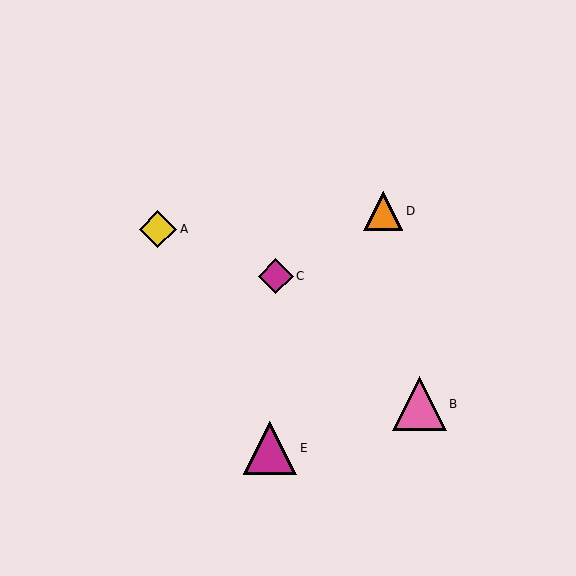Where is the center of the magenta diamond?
The center of the magenta diamond is at (276, 276).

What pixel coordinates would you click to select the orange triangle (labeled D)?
Click at (383, 211) to select the orange triangle D.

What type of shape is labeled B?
Shape B is a pink triangle.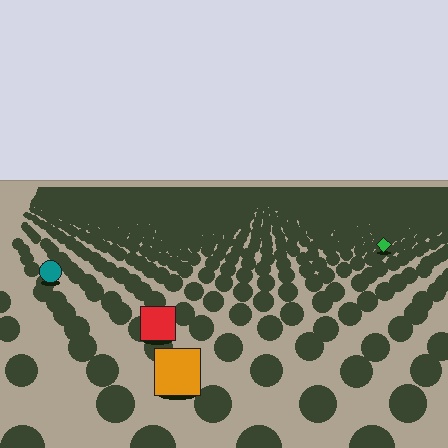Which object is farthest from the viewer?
The green diamond is farthest from the viewer. It appears smaller and the ground texture around it is denser.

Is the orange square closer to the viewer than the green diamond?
Yes. The orange square is closer — you can tell from the texture gradient: the ground texture is coarser near it.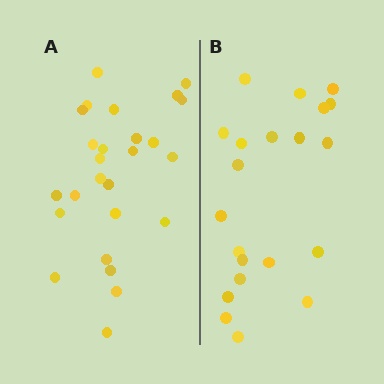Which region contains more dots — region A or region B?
Region A (the left region) has more dots.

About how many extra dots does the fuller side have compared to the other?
Region A has about 5 more dots than region B.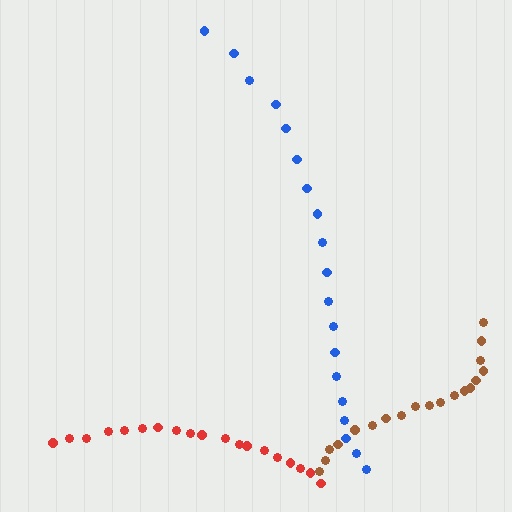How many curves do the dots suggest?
There are 3 distinct paths.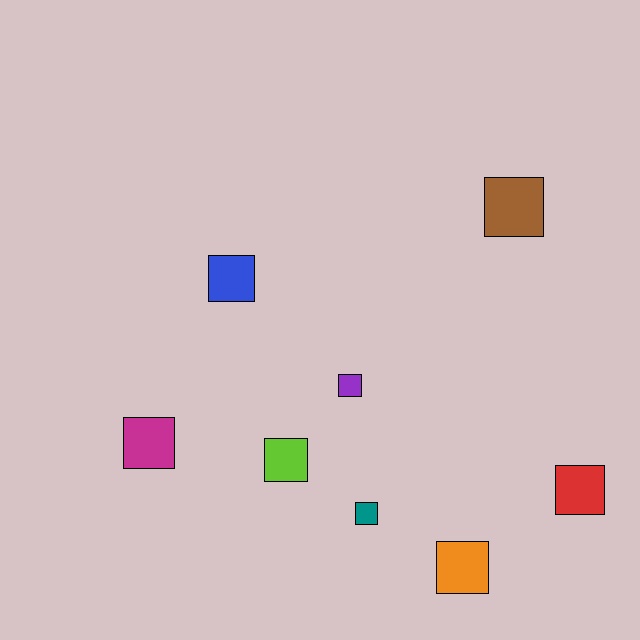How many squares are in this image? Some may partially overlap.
There are 8 squares.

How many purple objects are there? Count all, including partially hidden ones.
There is 1 purple object.